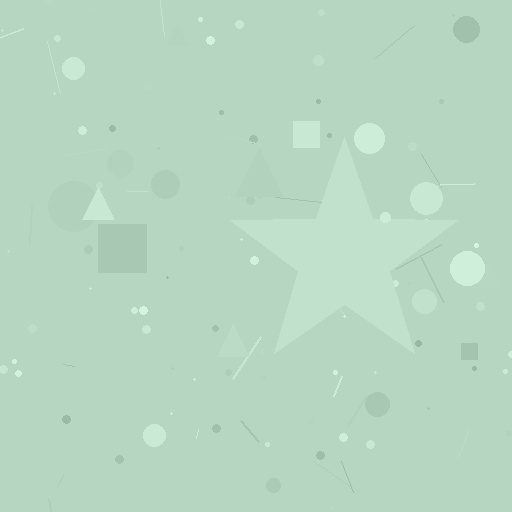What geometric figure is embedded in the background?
A star is embedded in the background.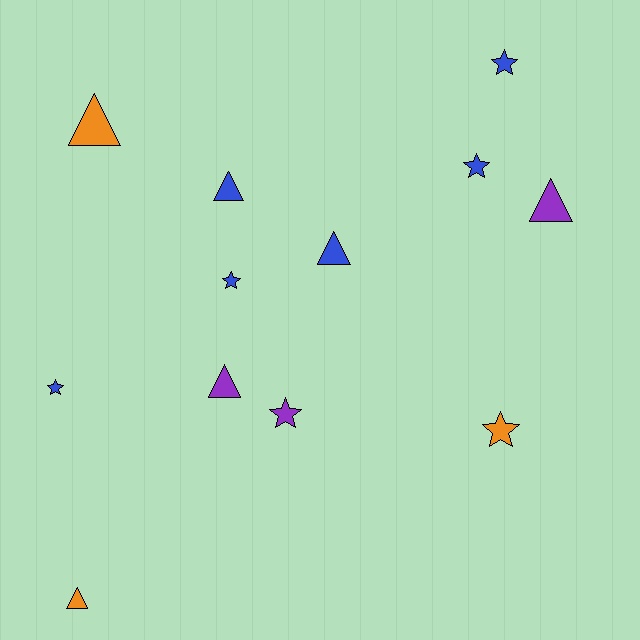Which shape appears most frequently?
Triangle, with 6 objects.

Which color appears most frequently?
Blue, with 6 objects.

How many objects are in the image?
There are 12 objects.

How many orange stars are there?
There is 1 orange star.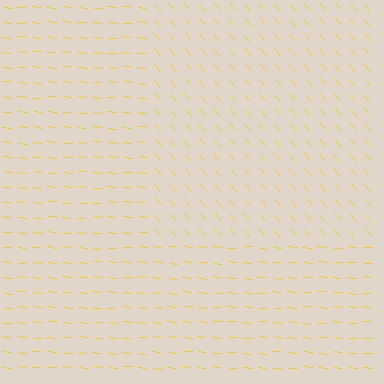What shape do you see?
I see a rectangle.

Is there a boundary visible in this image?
Yes, there is a texture boundary formed by a change in line orientation.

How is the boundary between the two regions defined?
The boundary is defined purely by a change in line orientation (approximately 45 degrees difference). All lines are the same color and thickness.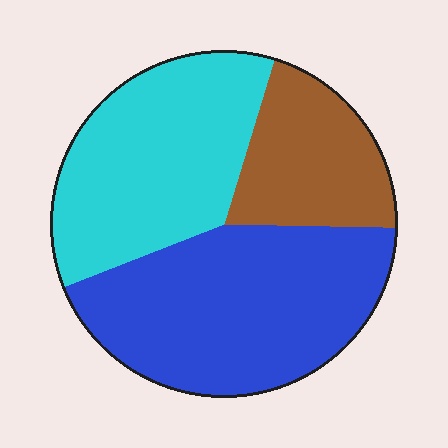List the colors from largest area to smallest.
From largest to smallest: blue, cyan, brown.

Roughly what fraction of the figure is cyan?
Cyan takes up about three eighths (3/8) of the figure.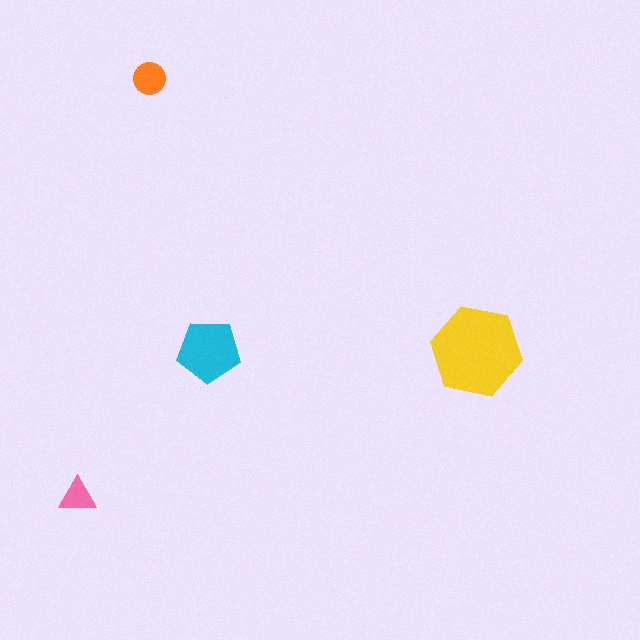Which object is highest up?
The orange circle is topmost.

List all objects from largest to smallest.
The yellow hexagon, the cyan pentagon, the orange circle, the pink triangle.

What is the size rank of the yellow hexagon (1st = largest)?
1st.